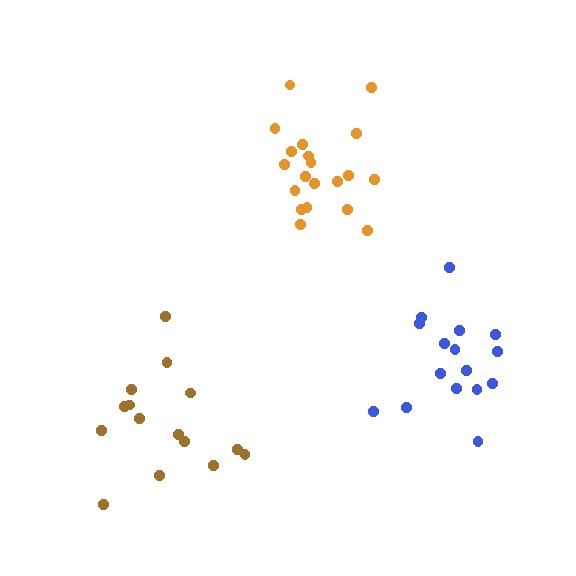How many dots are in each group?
Group 1: 16 dots, Group 2: 20 dots, Group 3: 15 dots (51 total).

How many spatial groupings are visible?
There are 3 spatial groupings.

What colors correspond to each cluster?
The clusters are colored: blue, orange, brown.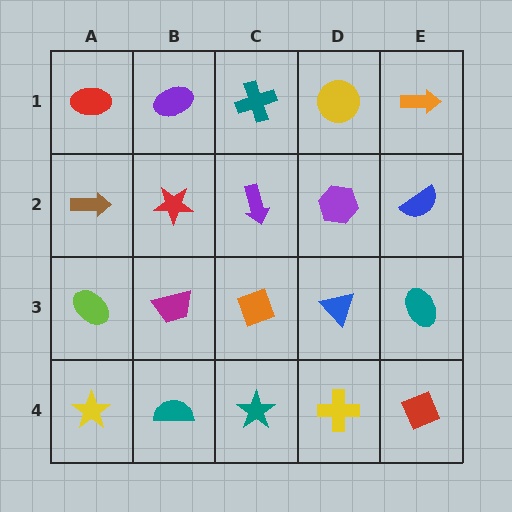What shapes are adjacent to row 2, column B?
A purple ellipse (row 1, column B), a magenta trapezoid (row 3, column B), a brown arrow (row 2, column A), a purple arrow (row 2, column C).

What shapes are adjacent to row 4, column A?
A lime ellipse (row 3, column A), a teal semicircle (row 4, column B).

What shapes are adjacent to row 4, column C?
An orange diamond (row 3, column C), a teal semicircle (row 4, column B), a yellow cross (row 4, column D).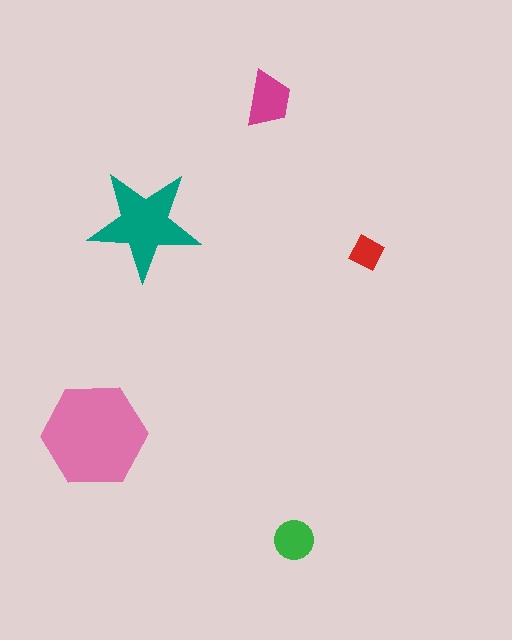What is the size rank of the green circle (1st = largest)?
4th.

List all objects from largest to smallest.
The pink hexagon, the teal star, the magenta trapezoid, the green circle, the red square.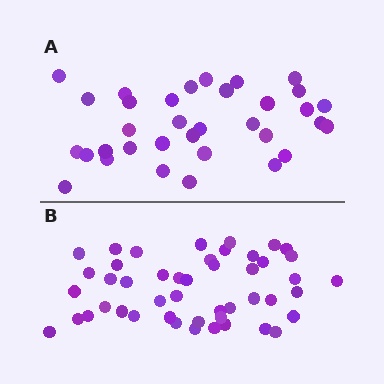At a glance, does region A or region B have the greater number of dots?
Region B (the bottom region) has more dots.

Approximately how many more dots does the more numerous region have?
Region B has approximately 15 more dots than region A.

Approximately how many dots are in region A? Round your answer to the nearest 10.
About 30 dots. (The exact count is 34, which rounds to 30.)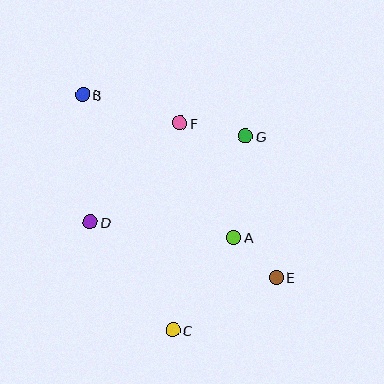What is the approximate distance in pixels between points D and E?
The distance between D and E is approximately 194 pixels.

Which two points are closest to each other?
Points A and E are closest to each other.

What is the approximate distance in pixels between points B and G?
The distance between B and G is approximately 168 pixels.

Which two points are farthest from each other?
Points B and E are farthest from each other.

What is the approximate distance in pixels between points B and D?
The distance between B and D is approximately 127 pixels.